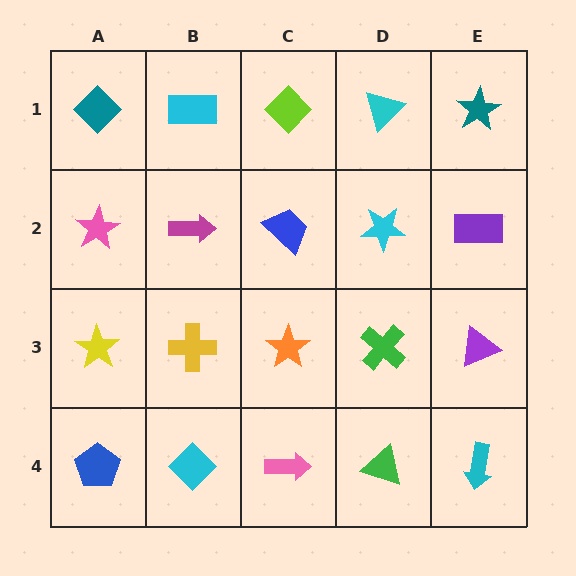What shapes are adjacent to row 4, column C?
An orange star (row 3, column C), a cyan diamond (row 4, column B), a green triangle (row 4, column D).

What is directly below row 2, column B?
A yellow cross.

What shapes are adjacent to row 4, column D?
A green cross (row 3, column D), a pink arrow (row 4, column C), a cyan arrow (row 4, column E).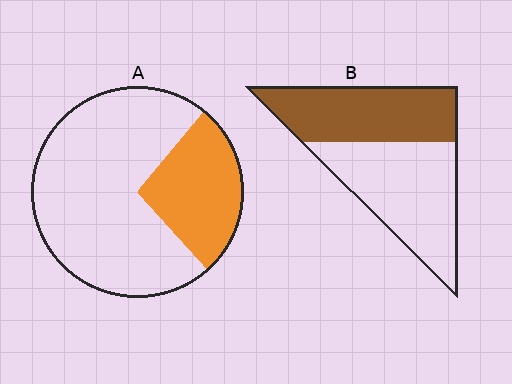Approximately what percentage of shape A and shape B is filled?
A is approximately 30% and B is approximately 45%.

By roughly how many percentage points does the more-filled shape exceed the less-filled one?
By roughly 20 percentage points (B over A).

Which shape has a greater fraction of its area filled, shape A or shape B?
Shape B.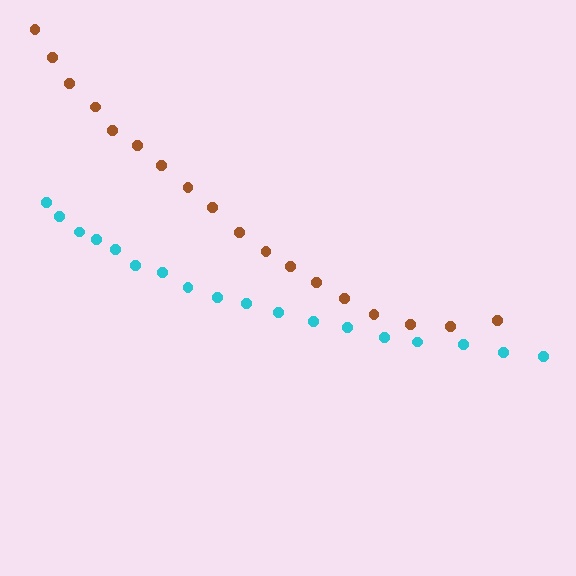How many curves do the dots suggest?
There are 2 distinct paths.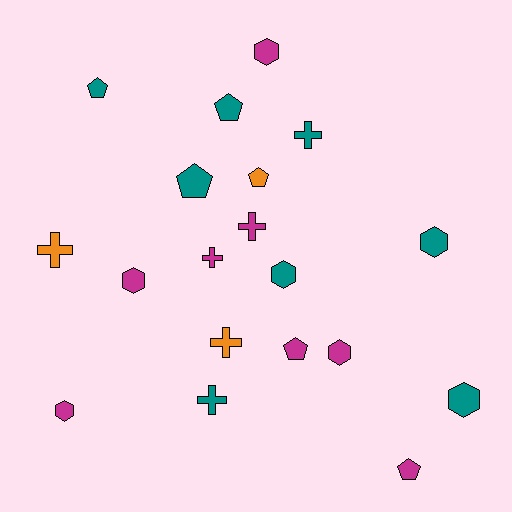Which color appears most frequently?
Teal, with 8 objects.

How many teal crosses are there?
There are 2 teal crosses.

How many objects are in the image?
There are 19 objects.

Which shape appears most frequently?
Hexagon, with 7 objects.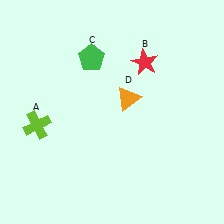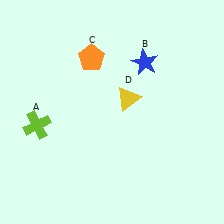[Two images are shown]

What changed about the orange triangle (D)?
In Image 1, D is orange. In Image 2, it changed to yellow.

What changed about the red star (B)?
In Image 1, B is red. In Image 2, it changed to blue.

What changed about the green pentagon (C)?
In Image 1, C is green. In Image 2, it changed to orange.